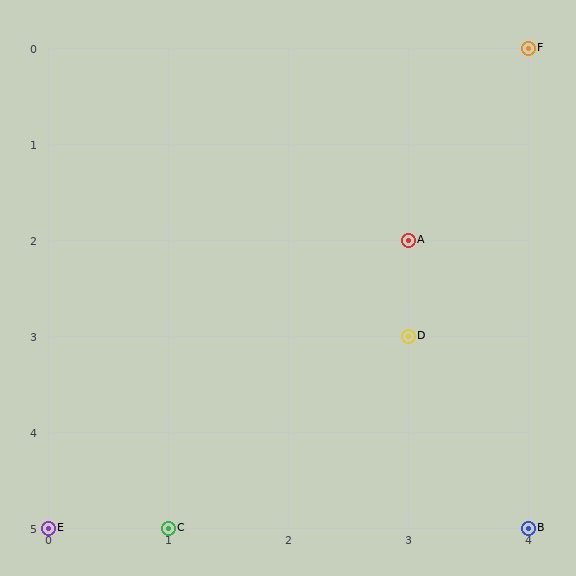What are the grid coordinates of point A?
Point A is at grid coordinates (3, 2).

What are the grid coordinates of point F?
Point F is at grid coordinates (4, 0).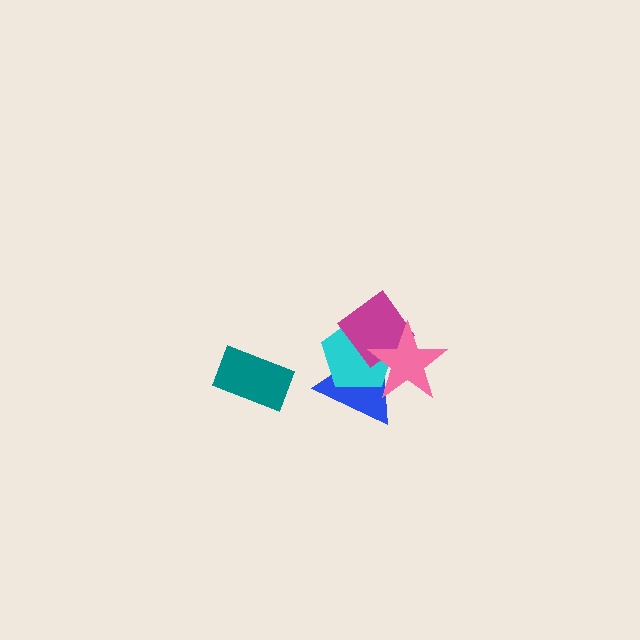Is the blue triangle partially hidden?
Yes, it is partially covered by another shape.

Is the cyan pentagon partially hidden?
Yes, it is partially covered by another shape.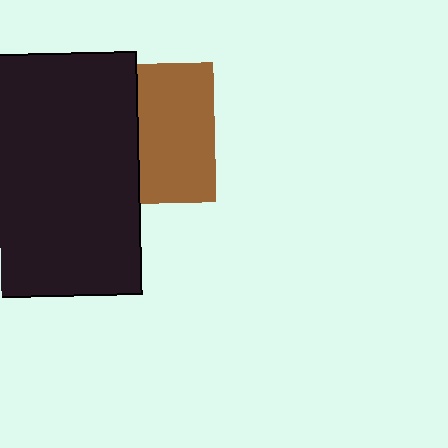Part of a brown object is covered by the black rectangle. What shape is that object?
It is a square.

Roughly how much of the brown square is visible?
About half of it is visible (roughly 54%).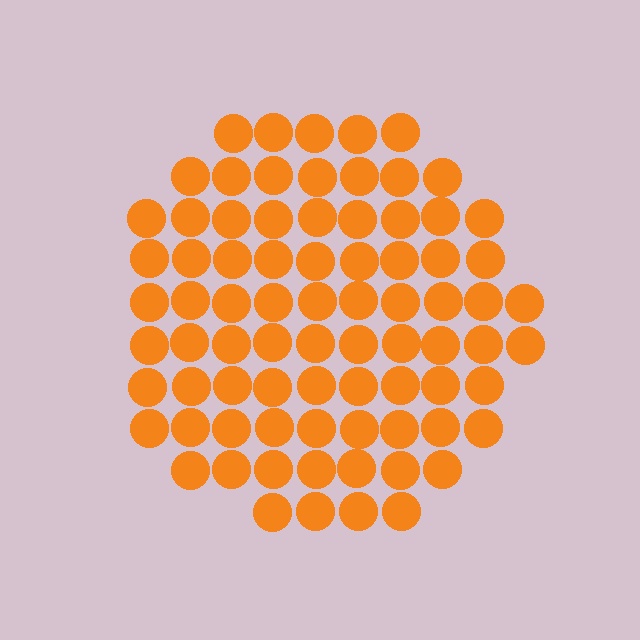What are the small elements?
The small elements are circles.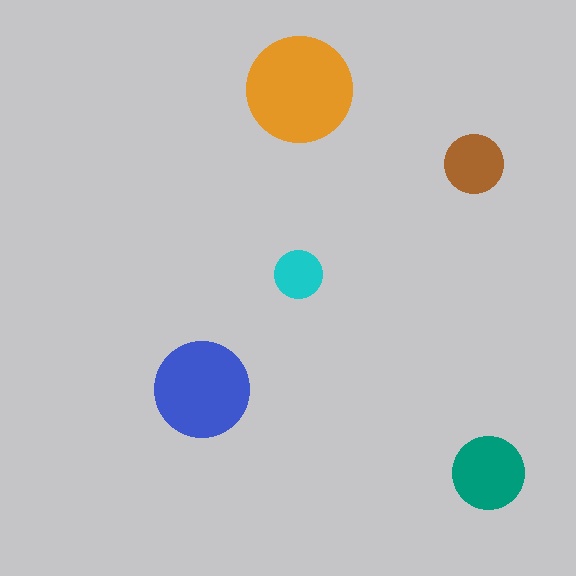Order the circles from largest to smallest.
the orange one, the blue one, the teal one, the brown one, the cyan one.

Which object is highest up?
The orange circle is topmost.